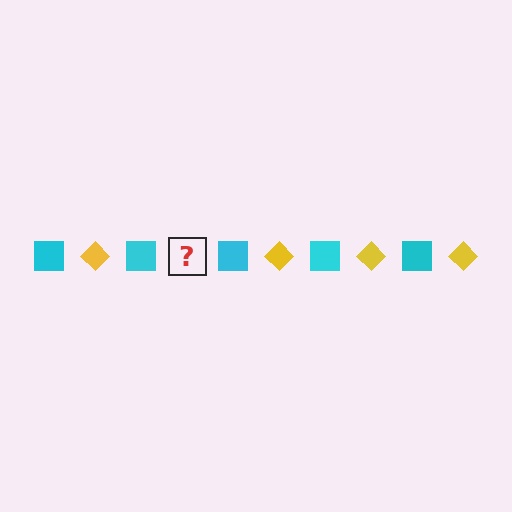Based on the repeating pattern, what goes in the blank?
The blank should be a yellow diamond.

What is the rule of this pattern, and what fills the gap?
The rule is that the pattern alternates between cyan square and yellow diamond. The gap should be filled with a yellow diamond.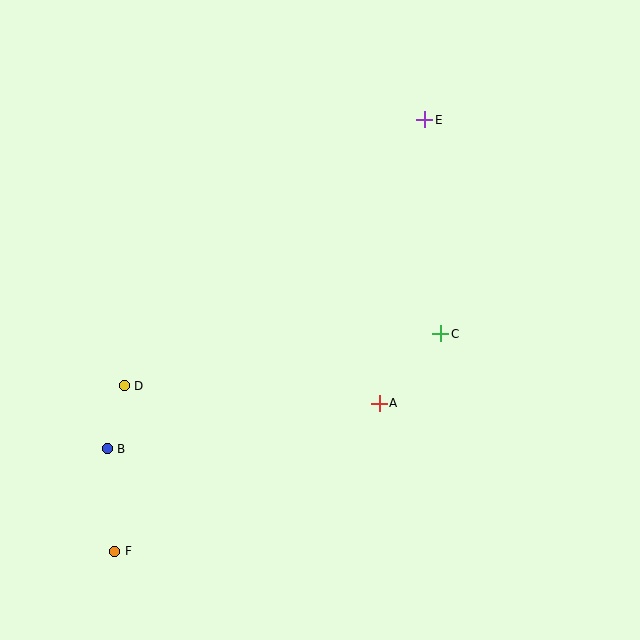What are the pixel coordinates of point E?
Point E is at (425, 120).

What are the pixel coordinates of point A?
Point A is at (379, 403).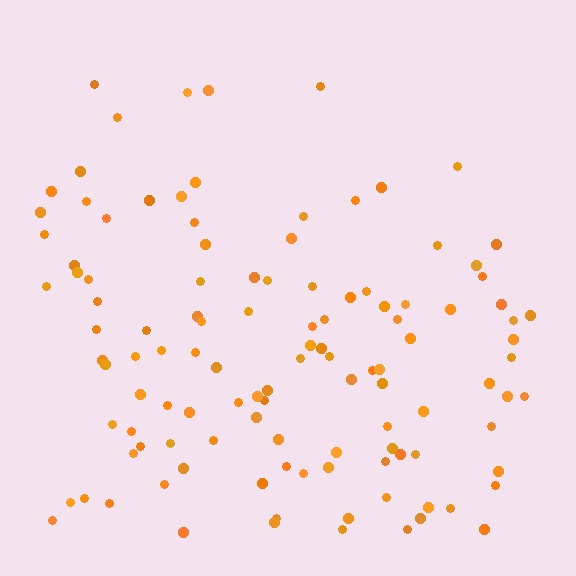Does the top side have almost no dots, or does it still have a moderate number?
Still a moderate number, just noticeably fewer than the bottom.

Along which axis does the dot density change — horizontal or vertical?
Vertical.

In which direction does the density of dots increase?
From top to bottom, with the bottom side densest.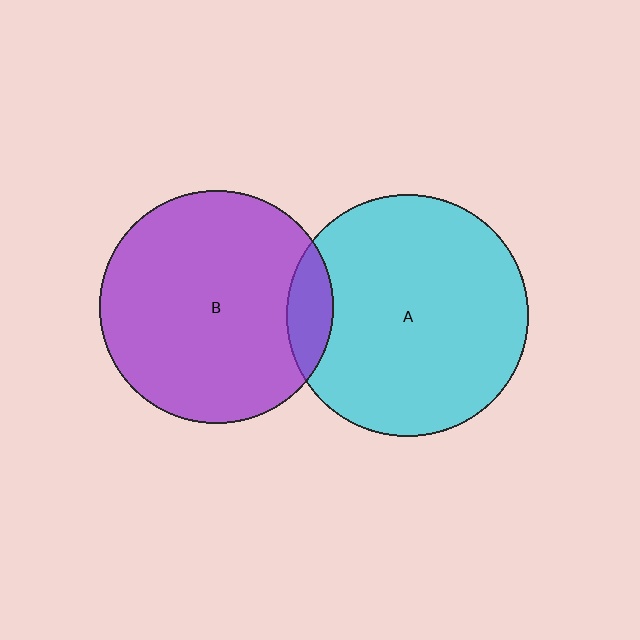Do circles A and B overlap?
Yes.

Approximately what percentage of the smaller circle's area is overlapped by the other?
Approximately 10%.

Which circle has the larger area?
Circle A (cyan).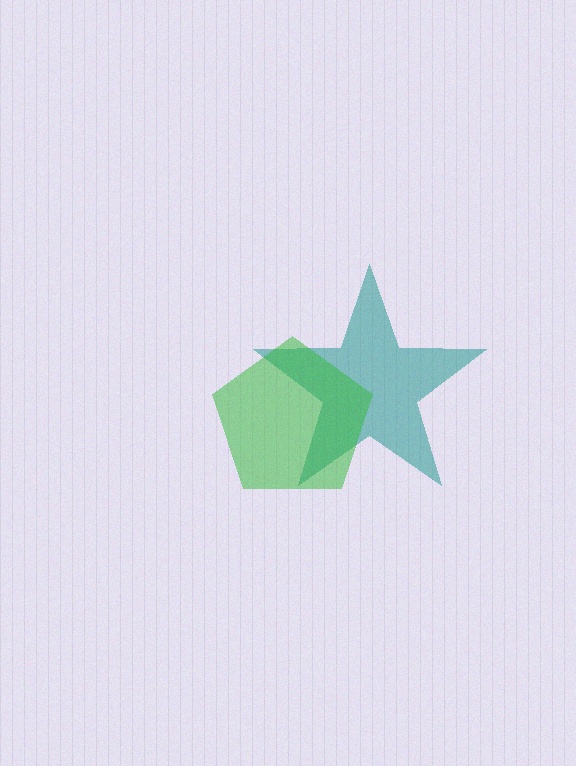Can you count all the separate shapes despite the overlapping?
Yes, there are 2 separate shapes.